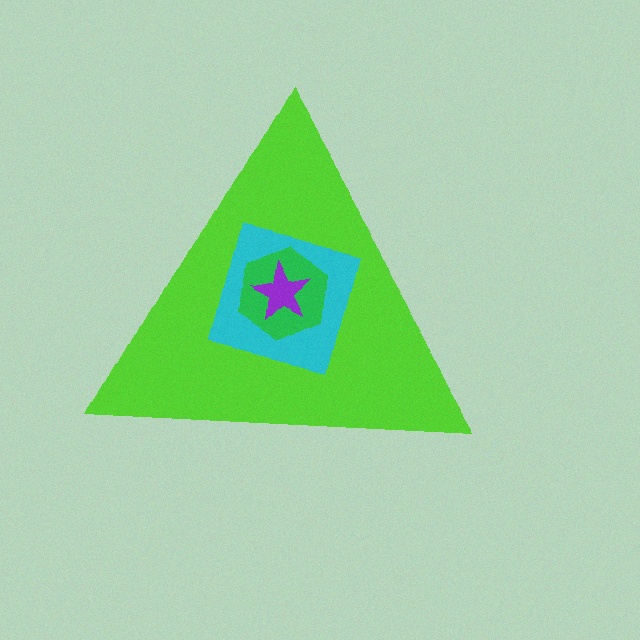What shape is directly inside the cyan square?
The green hexagon.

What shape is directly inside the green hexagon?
The purple star.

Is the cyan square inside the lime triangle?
Yes.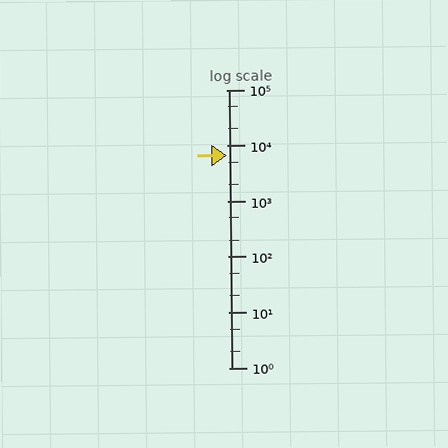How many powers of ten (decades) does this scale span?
The scale spans 5 decades, from 1 to 100000.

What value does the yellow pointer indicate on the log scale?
The pointer indicates approximately 6600.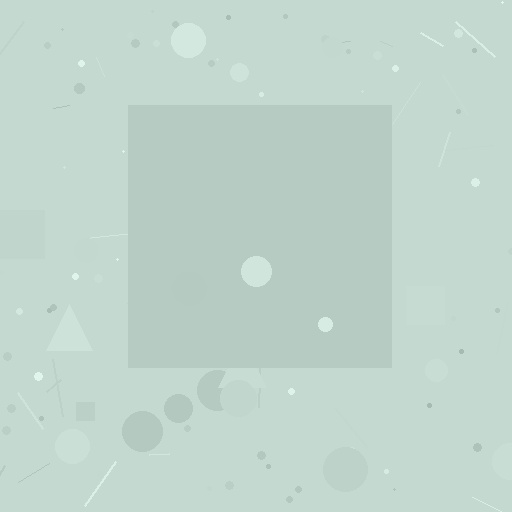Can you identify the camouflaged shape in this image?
The camouflaged shape is a square.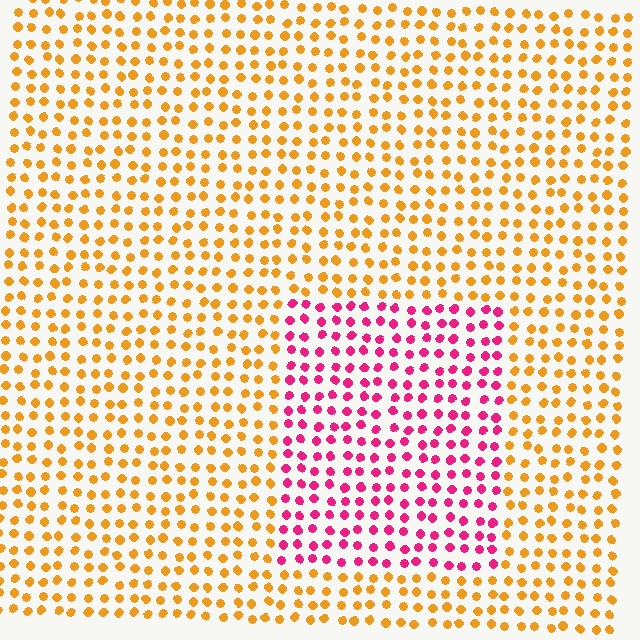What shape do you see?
I see a rectangle.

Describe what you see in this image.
The image is filled with small orange elements in a uniform arrangement. A rectangle-shaped region is visible where the elements are tinted to a slightly different hue, forming a subtle color boundary.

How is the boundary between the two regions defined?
The boundary is defined purely by a slight shift in hue (about 66 degrees). Spacing, size, and orientation are identical on both sides.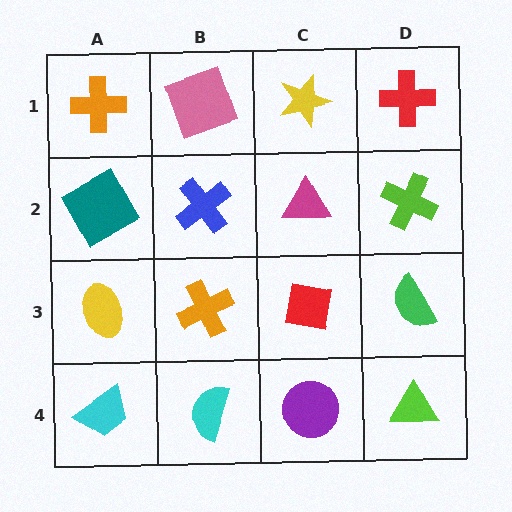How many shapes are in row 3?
4 shapes.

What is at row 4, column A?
A cyan trapezoid.